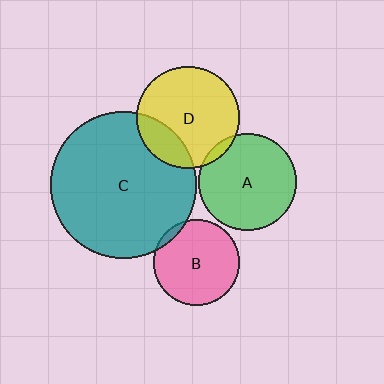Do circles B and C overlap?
Yes.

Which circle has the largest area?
Circle C (teal).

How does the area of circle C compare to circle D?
Approximately 2.0 times.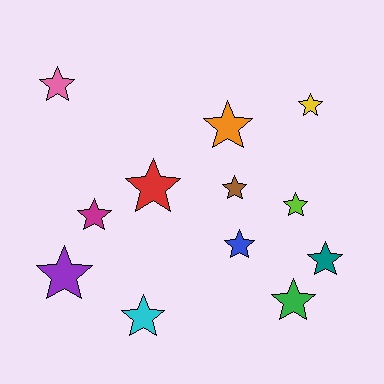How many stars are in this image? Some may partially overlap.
There are 12 stars.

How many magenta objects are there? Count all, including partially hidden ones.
There is 1 magenta object.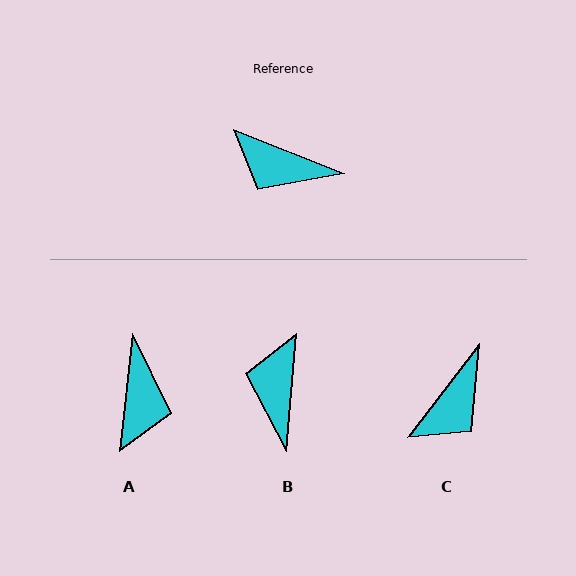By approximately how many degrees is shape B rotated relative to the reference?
Approximately 73 degrees clockwise.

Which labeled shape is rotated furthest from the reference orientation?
A, about 105 degrees away.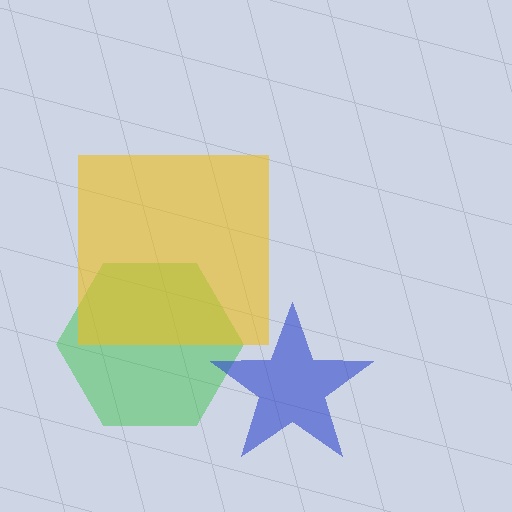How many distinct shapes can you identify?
There are 3 distinct shapes: a green hexagon, a blue star, a yellow square.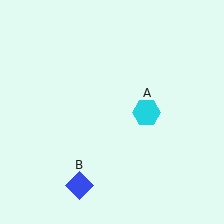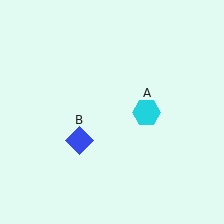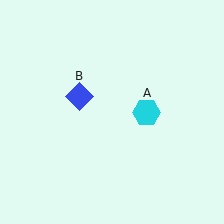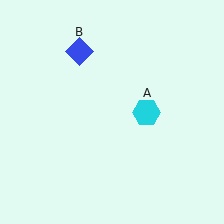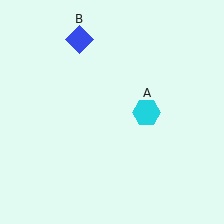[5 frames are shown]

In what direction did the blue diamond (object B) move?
The blue diamond (object B) moved up.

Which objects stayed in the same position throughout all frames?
Cyan hexagon (object A) remained stationary.